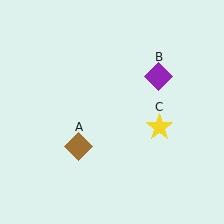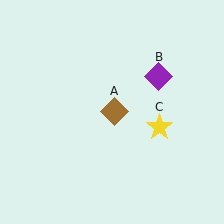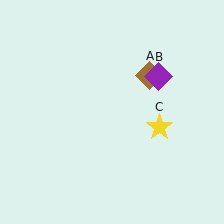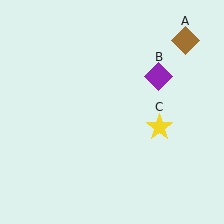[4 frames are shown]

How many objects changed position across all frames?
1 object changed position: brown diamond (object A).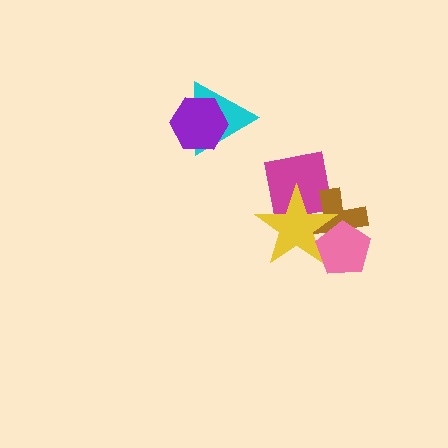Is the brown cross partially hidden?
Yes, it is partially covered by another shape.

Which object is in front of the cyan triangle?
The purple hexagon is in front of the cyan triangle.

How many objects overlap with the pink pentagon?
2 objects overlap with the pink pentagon.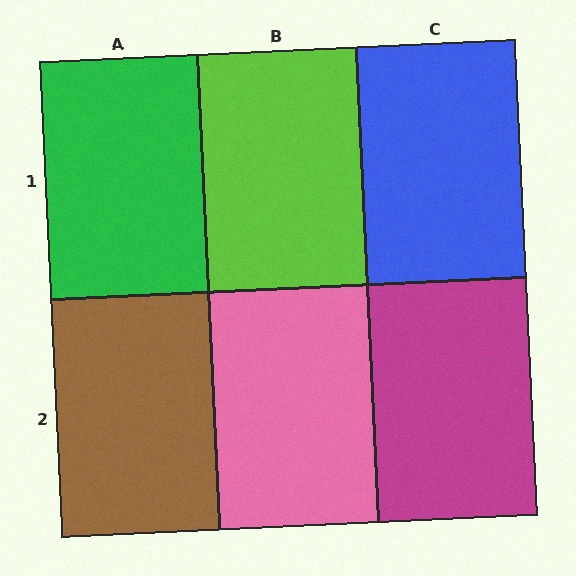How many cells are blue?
1 cell is blue.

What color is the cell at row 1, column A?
Green.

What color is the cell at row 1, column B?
Lime.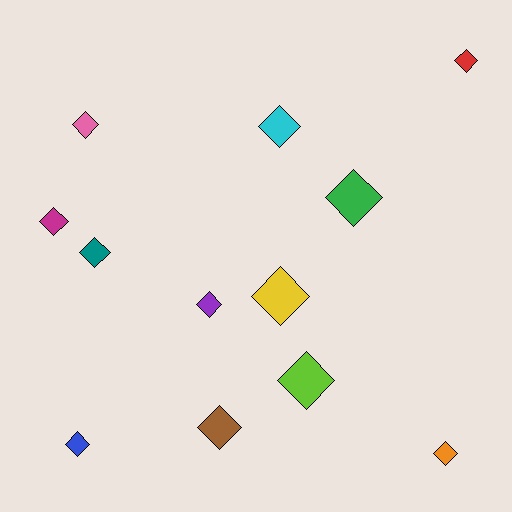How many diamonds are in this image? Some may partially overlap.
There are 12 diamonds.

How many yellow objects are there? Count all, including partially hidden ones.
There is 1 yellow object.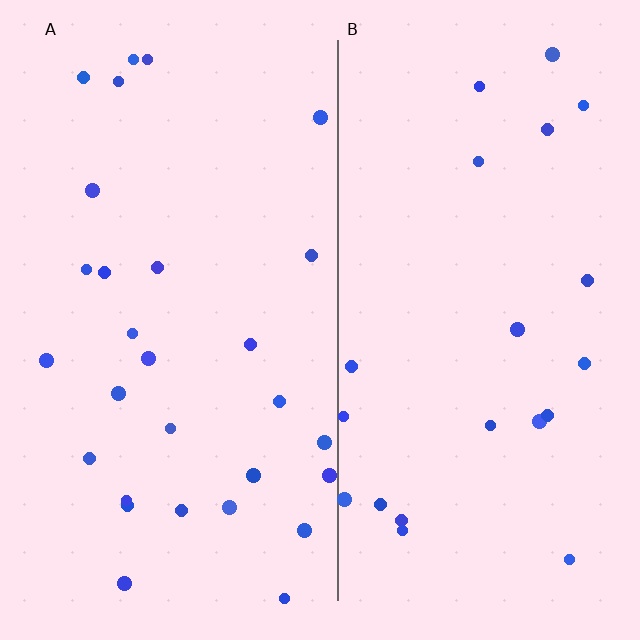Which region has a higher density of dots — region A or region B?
A (the left).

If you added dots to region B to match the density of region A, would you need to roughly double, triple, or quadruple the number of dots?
Approximately double.